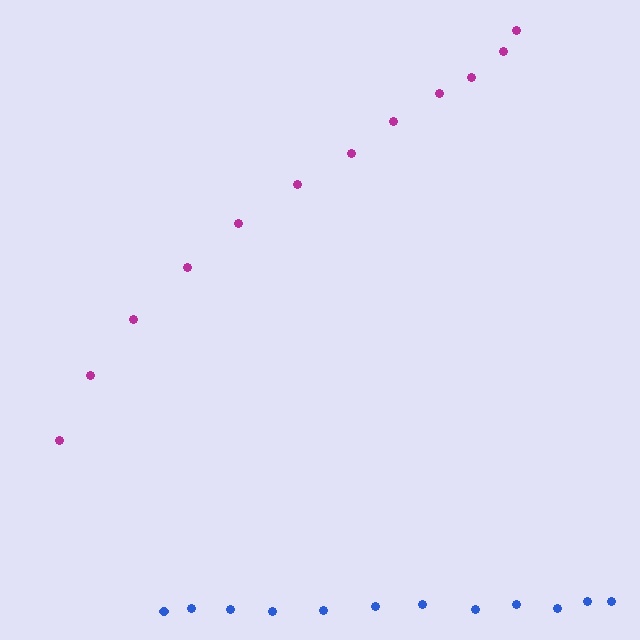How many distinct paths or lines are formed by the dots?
There are 2 distinct paths.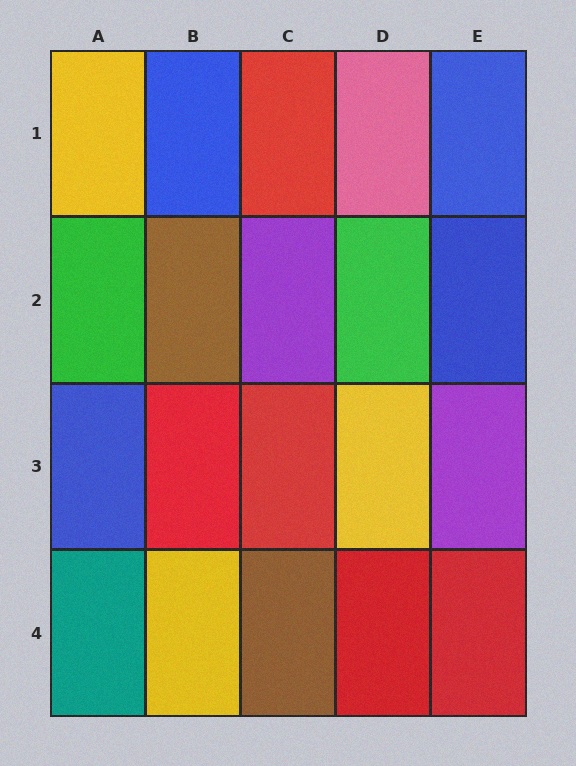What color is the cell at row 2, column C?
Purple.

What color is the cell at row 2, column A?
Green.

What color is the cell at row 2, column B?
Brown.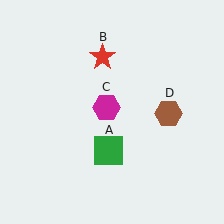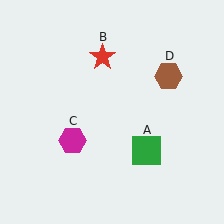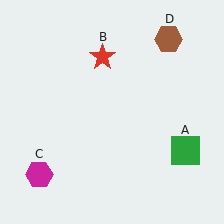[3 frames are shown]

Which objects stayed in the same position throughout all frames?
Red star (object B) remained stationary.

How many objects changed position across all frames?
3 objects changed position: green square (object A), magenta hexagon (object C), brown hexagon (object D).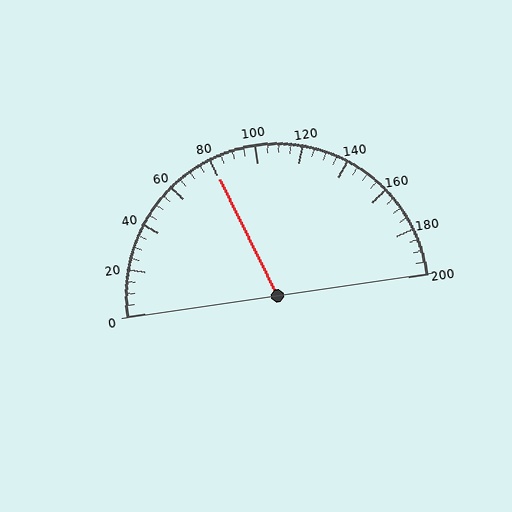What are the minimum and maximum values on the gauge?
The gauge ranges from 0 to 200.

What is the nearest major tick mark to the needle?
The nearest major tick mark is 80.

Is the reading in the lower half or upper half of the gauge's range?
The reading is in the lower half of the range (0 to 200).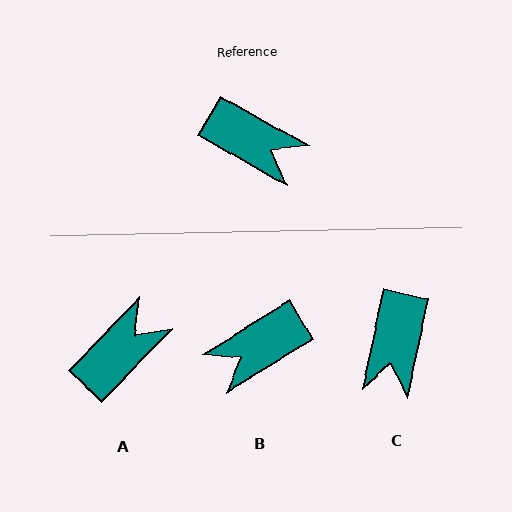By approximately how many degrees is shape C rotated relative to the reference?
Approximately 73 degrees clockwise.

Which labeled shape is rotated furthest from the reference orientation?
B, about 119 degrees away.